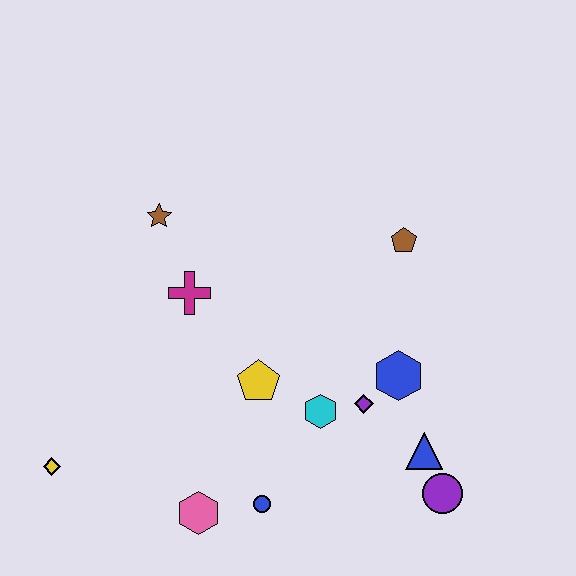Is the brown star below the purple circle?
No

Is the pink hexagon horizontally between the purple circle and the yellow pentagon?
No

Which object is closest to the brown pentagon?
The blue hexagon is closest to the brown pentagon.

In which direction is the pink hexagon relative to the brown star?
The pink hexagon is below the brown star.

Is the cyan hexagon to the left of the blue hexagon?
Yes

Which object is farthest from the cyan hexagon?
The yellow diamond is farthest from the cyan hexagon.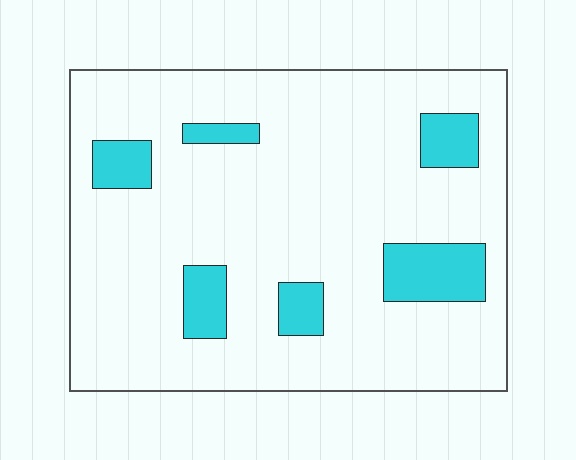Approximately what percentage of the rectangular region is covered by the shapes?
Approximately 15%.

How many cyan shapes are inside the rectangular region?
6.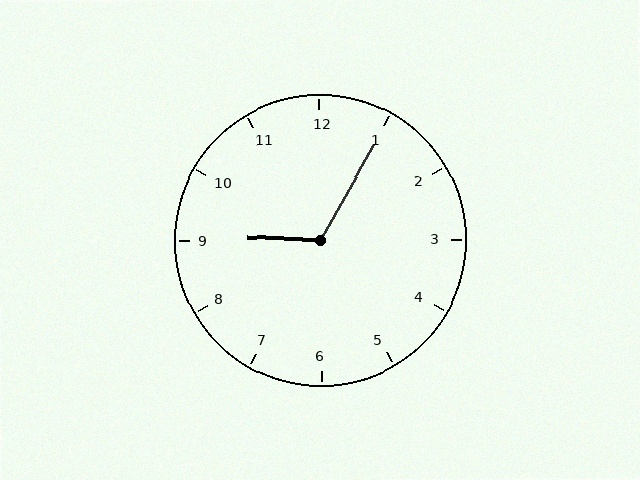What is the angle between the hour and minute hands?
Approximately 118 degrees.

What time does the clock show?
9:05.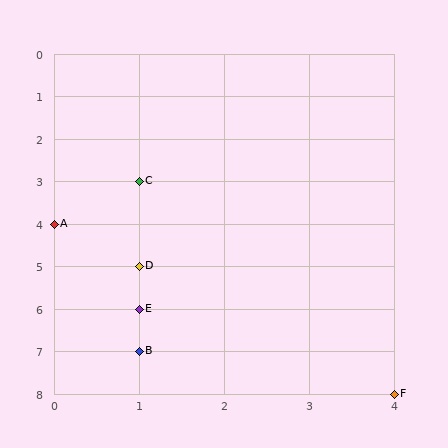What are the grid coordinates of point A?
Point A is at grid coordinates (0, 4).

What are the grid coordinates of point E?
Point E is at grid coordinates (1, 6).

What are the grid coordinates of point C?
Point C is at grid coordinates (1, 3).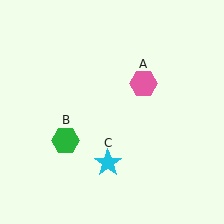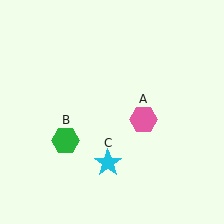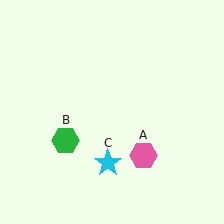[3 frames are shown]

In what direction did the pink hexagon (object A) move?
The pink hexagon (object A) moved down.